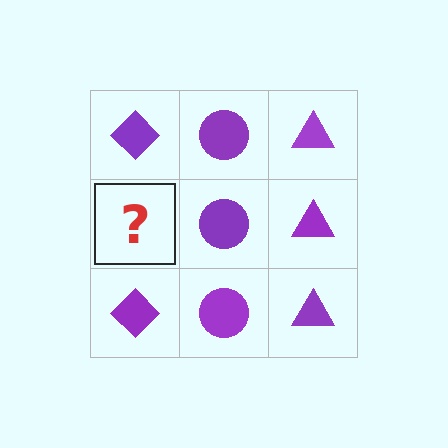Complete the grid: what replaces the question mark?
The question mark should be replaced with a purple diamond.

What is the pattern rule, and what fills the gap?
The rule is that each column has a consistent shape. The gap should be filled with a purple diamond.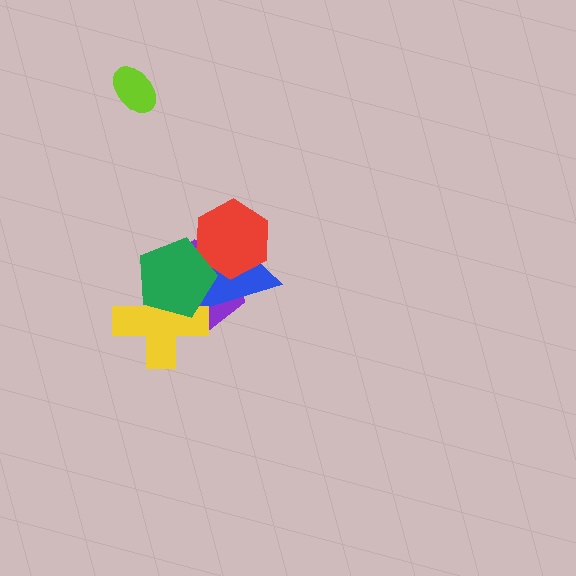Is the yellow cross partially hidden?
Yes, it is partially covered by another shape.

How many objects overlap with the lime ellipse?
0 objects overlap with the lime ellipse.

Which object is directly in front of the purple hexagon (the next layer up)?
The blue triangle is directly in front of the purple hexagon.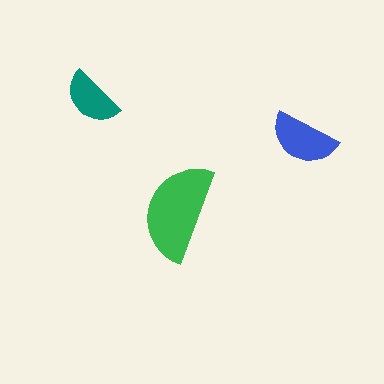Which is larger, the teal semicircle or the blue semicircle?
The blue one.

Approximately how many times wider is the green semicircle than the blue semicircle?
About 1.5 times wider.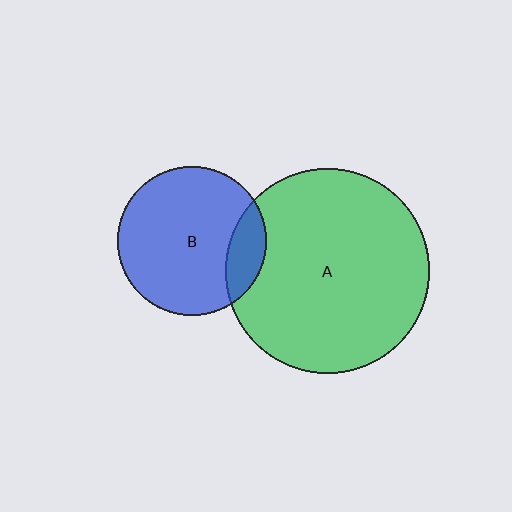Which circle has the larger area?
Circle A (green).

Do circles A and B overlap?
Yes.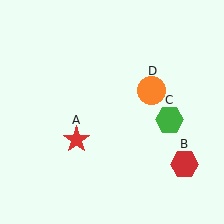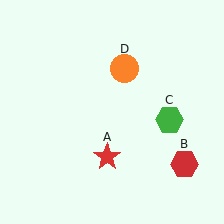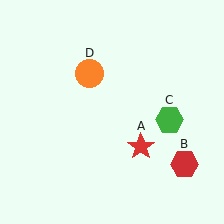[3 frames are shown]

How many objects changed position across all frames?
2 objects changed position: red star (object A), orange circle (object D).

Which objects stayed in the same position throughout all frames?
Red hexagon (object B) and green hexagon (object C) remained stationary.